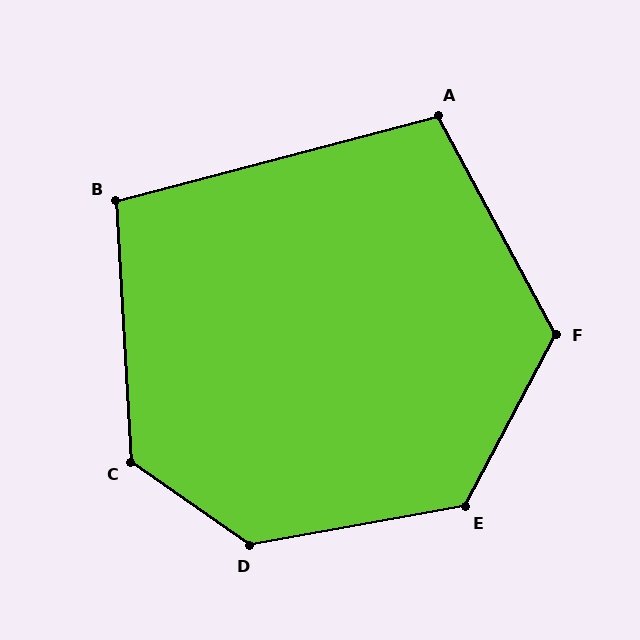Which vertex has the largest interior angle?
D, at approximately 135 degrees.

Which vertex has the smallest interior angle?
B, at approximately 102 degrees.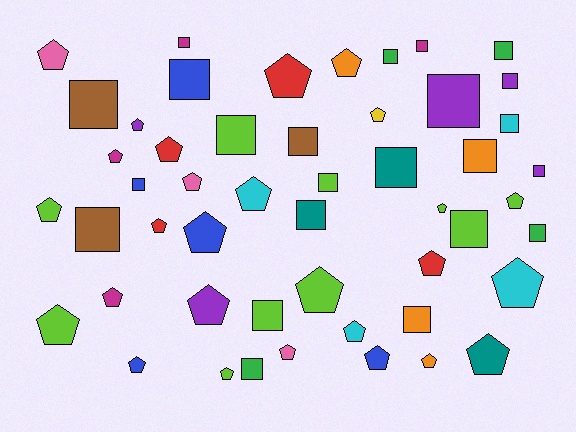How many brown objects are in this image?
There are 3 brown objects.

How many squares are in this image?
There are 23 squares.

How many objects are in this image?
There are 50 objects.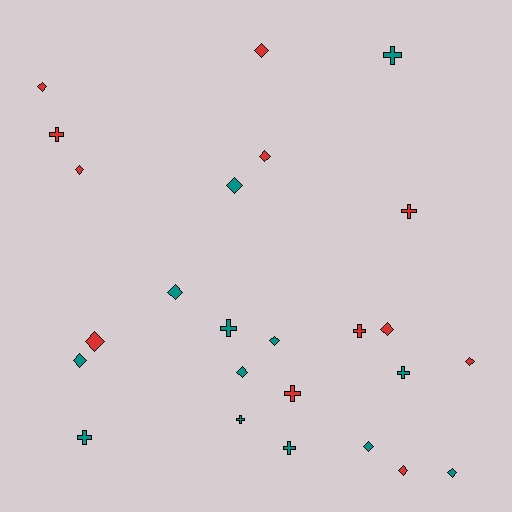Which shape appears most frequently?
Diamond, with 15 objects.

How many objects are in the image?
There are 25 objects.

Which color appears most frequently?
Teal, with 13 objects.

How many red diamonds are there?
There are 8 red diamonds.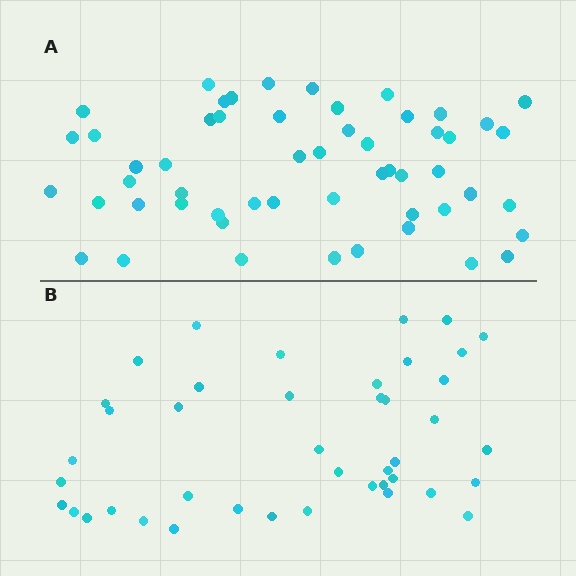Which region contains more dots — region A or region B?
Region A (the top region) has more dots.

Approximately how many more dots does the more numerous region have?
Region A has roughly 12 or so more dots than region B.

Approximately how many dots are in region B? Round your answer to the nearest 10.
About 40 dots. (The exact count is 42, which rounds to 40.)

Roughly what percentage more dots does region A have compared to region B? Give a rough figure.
About 30% more.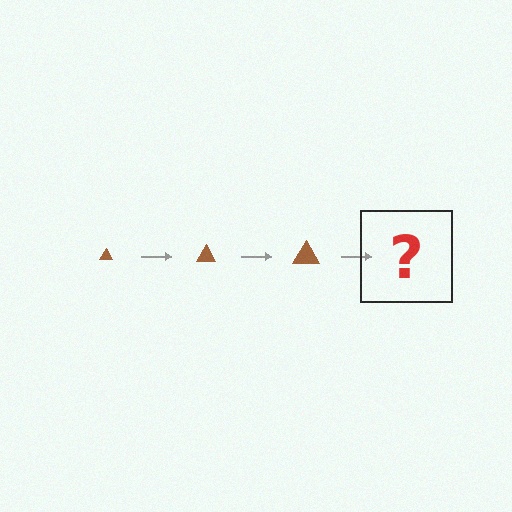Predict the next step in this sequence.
The next step is a brown triangle, larger than the previous one.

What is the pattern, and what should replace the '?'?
The pattern is that the triangle gets progressively larger each step. The '?' should be a brown triangle, larger than the previous one.